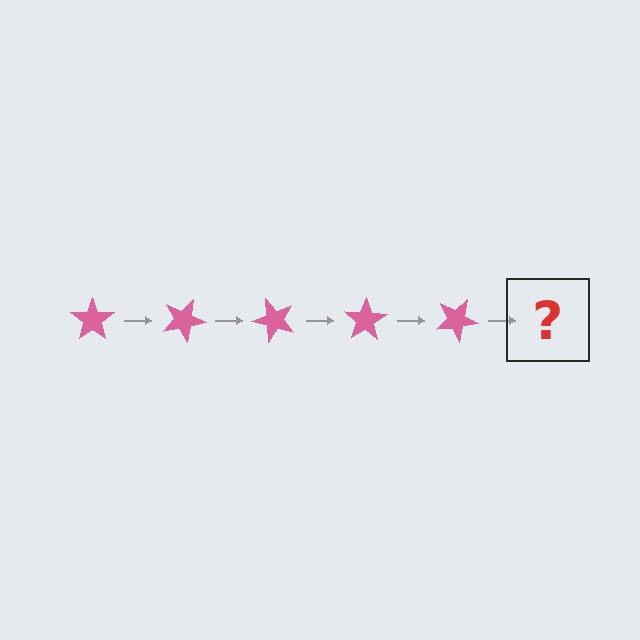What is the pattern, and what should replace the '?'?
The pattern is that the star rotates 25 degrees each step. The '?' should be a pink star rotated 125 degrees.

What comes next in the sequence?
The next element should be a pink star rotated 125 degrees.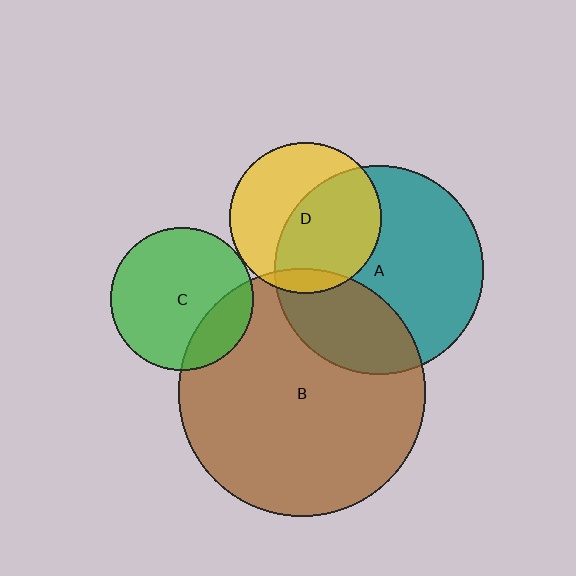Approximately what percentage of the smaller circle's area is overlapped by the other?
Approximately 10%.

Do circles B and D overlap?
Yes.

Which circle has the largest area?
Circle B (brown).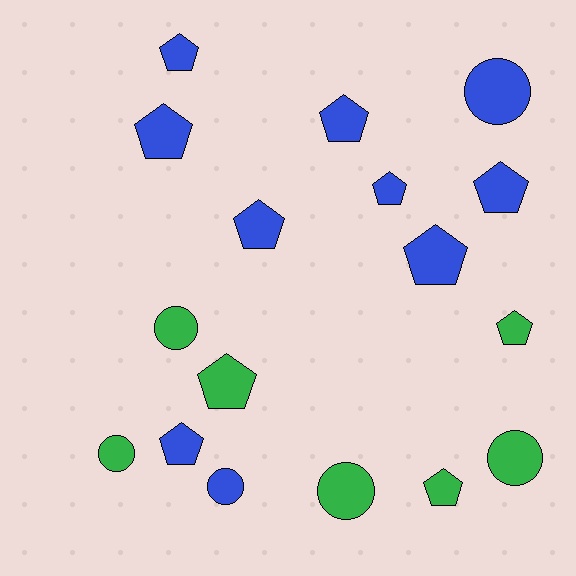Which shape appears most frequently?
Pentagon, with 11 objects.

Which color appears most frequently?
Blue, with 10 objects.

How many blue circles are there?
There are 2 blue circles.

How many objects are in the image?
There are 17 objects.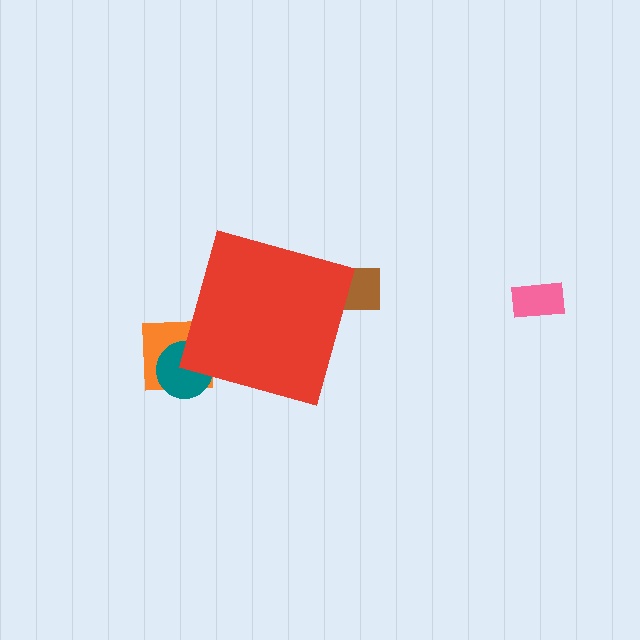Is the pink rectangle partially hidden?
No, the pink rectangle is fully visible.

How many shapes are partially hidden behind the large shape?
3 shapes are partially hidden.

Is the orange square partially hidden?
Yes, the orange square is partially hidden behind the red diamond.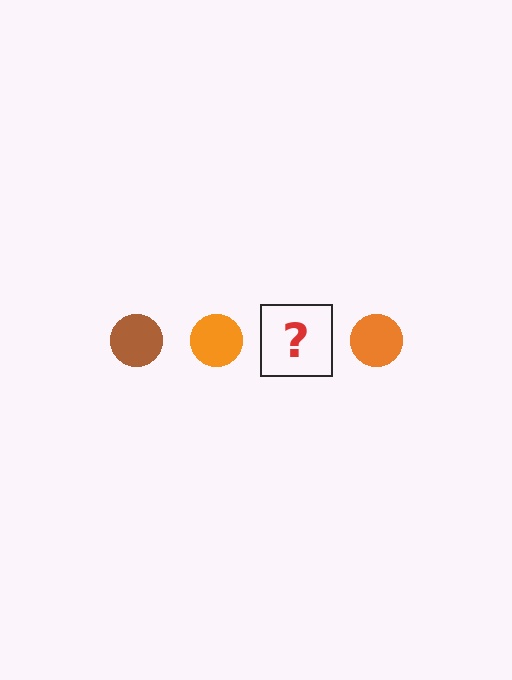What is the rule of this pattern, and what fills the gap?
The rule is that the pattern cycles through brown, orange circles. The gap should be filled with a brown circle.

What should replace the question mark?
The question mark should be replaced with a brown circle.